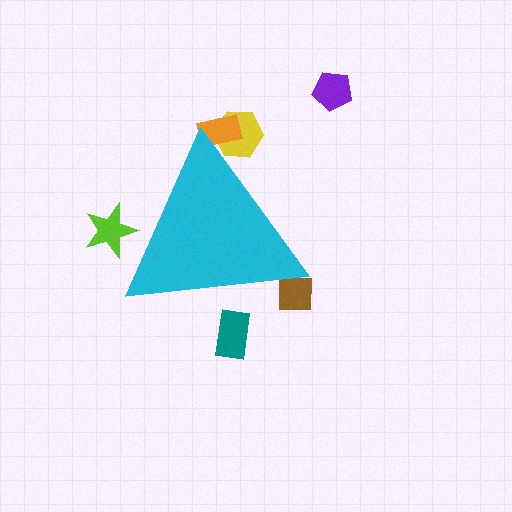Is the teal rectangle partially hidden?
Yes, the teal rectangle is partially hidden behind the cyan triangle.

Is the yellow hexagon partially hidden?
Yes, the yellow hexagon is partially hidden behind the cyan triangle.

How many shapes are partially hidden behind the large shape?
5 shapes are partially hidden.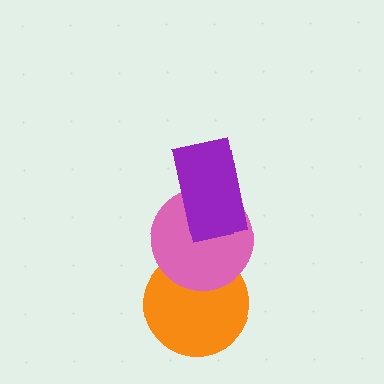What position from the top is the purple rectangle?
The purple rectangle is 1st from the top.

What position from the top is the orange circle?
The orange circle is 3rd from the top.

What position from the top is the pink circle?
The pink circle is 2nd from the top.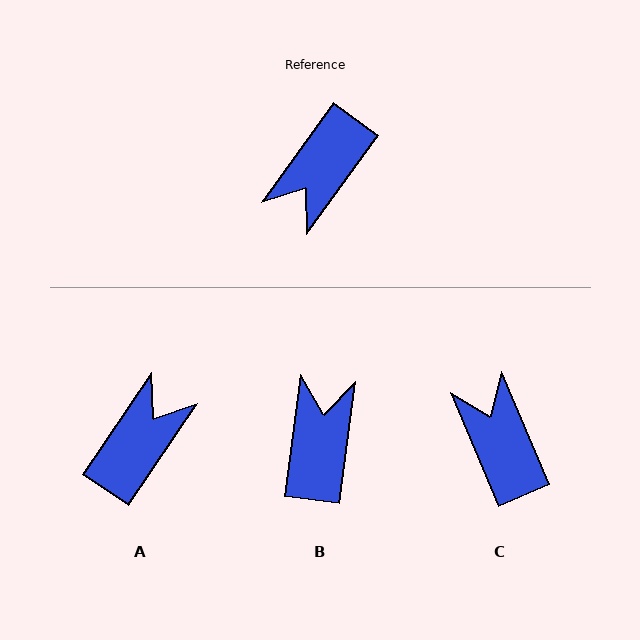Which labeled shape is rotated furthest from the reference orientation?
A, about 178 degrees away.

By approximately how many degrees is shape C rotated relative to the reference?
Approximately 122 degrees clockwise.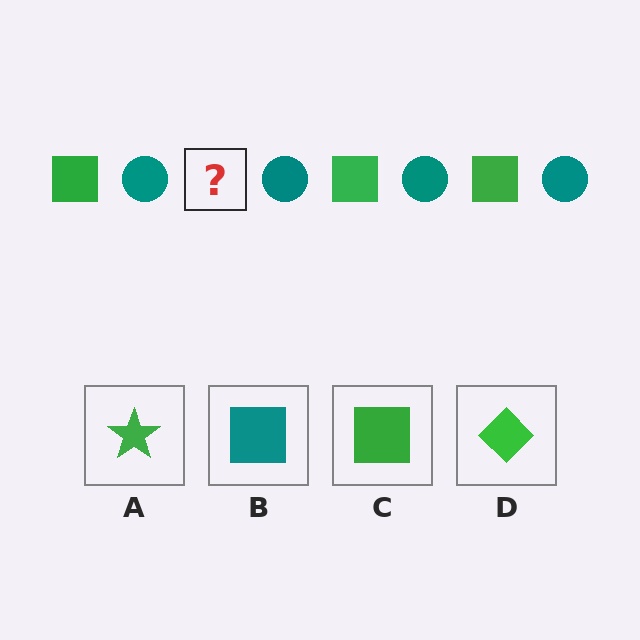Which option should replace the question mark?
Option C.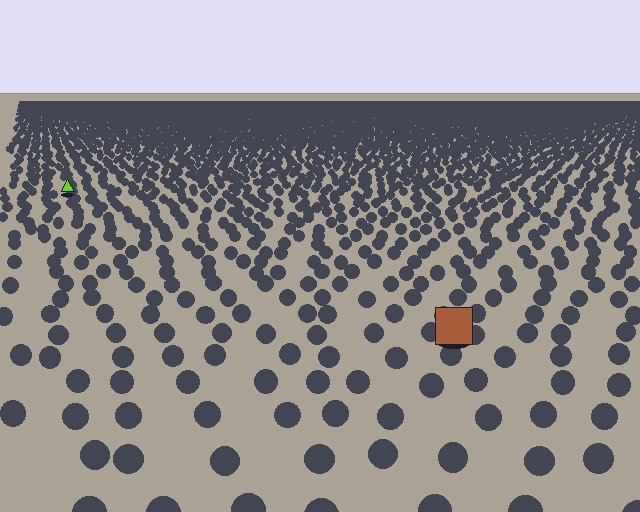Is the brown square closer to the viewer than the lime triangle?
Yes. The brown square is closer — you can tell from the texture gradient: the ground texture is coarser near it.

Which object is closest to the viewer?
The brown square is closest. The texture marks near it are larger and more spread out.